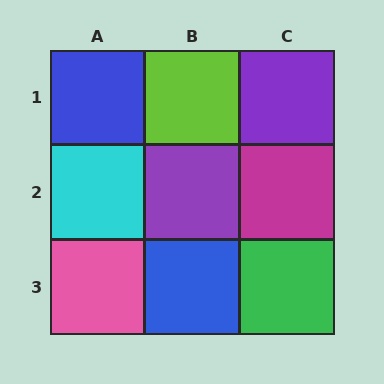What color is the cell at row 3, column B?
Blue.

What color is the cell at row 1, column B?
Lime.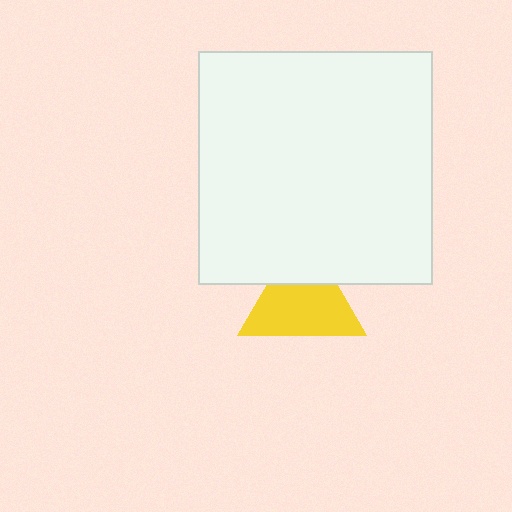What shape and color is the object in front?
The object in front is a white square.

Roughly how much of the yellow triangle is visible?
Most of it is visible (roughly 69%).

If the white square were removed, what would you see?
You would see the complete yellow triangle.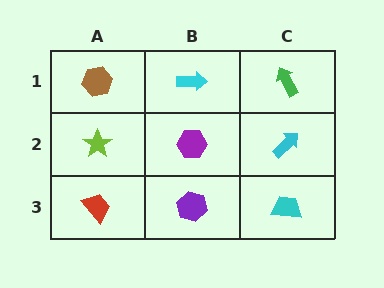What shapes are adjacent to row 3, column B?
A purple hexagon (row 2, column B), a red trapezoid (row 3, column A), a cyan trapezoid (row 3, column C).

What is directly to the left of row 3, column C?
A purple hexagon.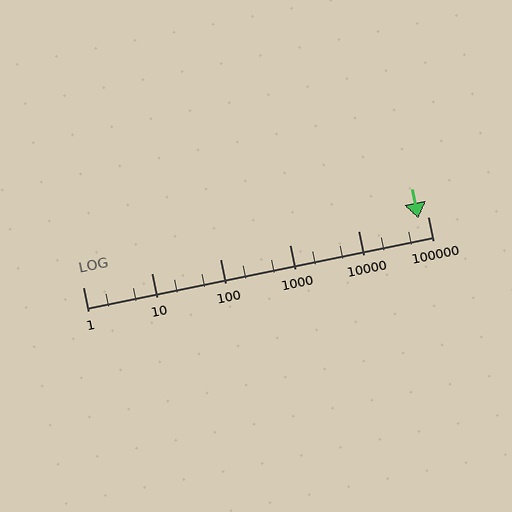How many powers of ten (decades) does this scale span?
The scale spans 5 decades, from 1 to 100000.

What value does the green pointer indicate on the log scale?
The pointer indicates approximately 74000.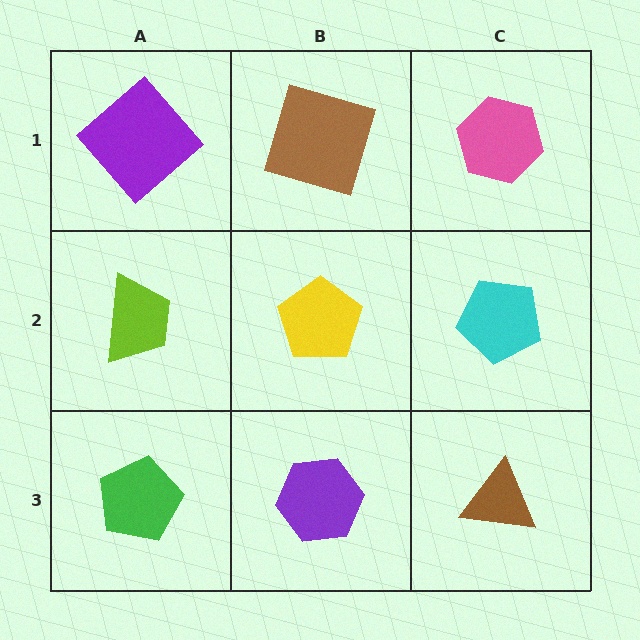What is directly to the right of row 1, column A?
A brown square.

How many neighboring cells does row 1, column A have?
2.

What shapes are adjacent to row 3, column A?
A lime trapezoid (row 2, column A), a purple hexagon (row 3, column B).